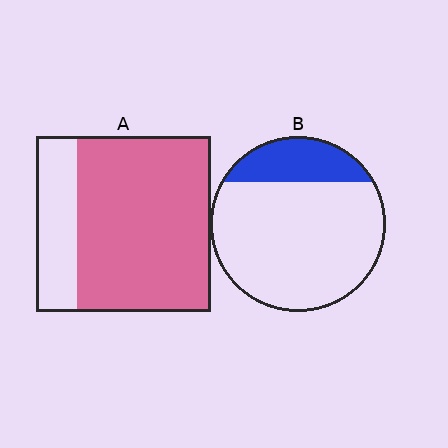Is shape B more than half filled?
No.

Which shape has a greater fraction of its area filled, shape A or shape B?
Shape A.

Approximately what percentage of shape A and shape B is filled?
A is approximately 75% and B is approximately 20%.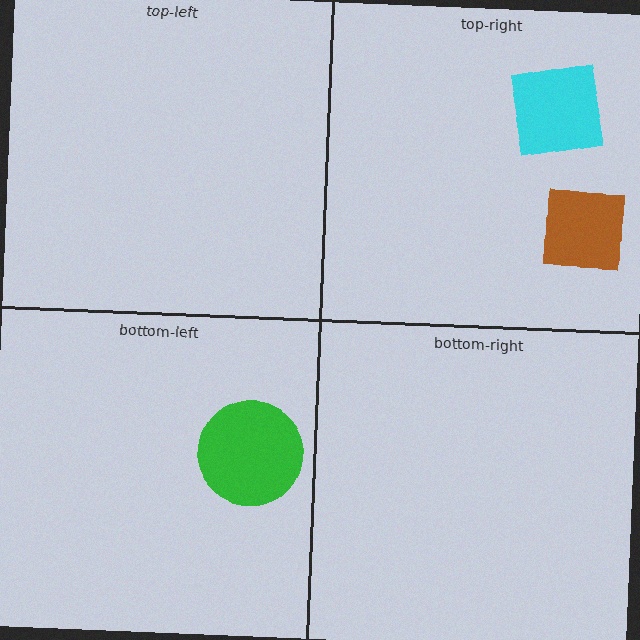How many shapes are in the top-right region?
2.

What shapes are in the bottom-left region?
The green circle.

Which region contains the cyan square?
The top-right region.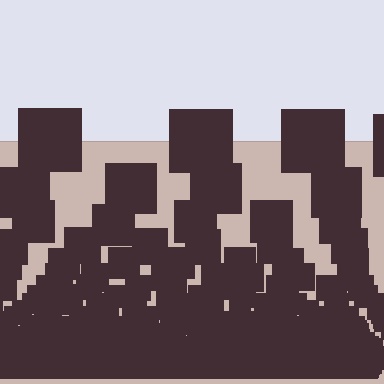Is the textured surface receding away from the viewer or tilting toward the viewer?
The surface appears to tilt toward the viewer. Texture elements get larger and sparser toward the top.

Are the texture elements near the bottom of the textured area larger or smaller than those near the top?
Smaller. The gradient is inverted — elements near the bottom are smaller and denser.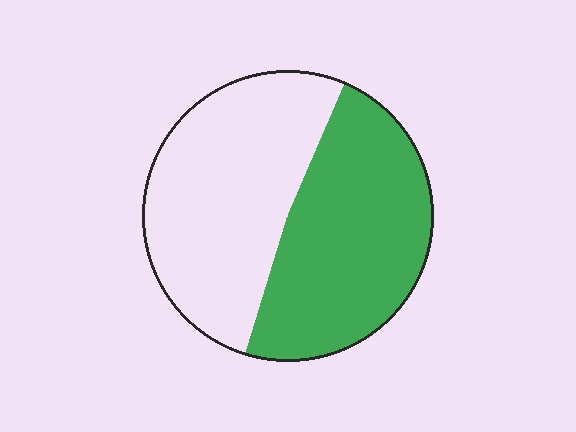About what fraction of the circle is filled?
About one half (1/2).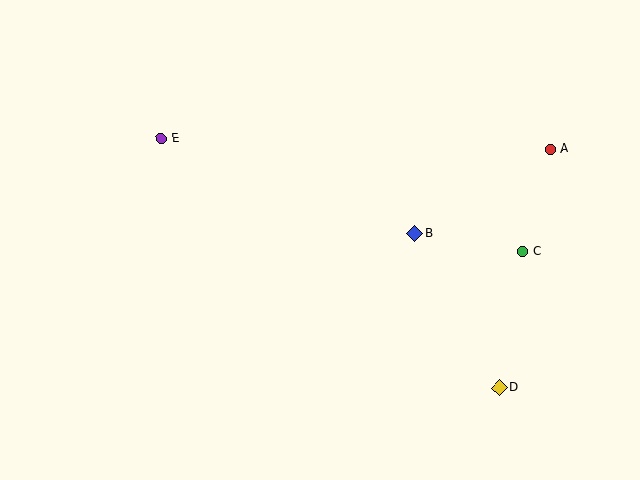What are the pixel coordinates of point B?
Point B is at (415, 234).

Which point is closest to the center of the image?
Point B at (415, 234) is closest to the center.